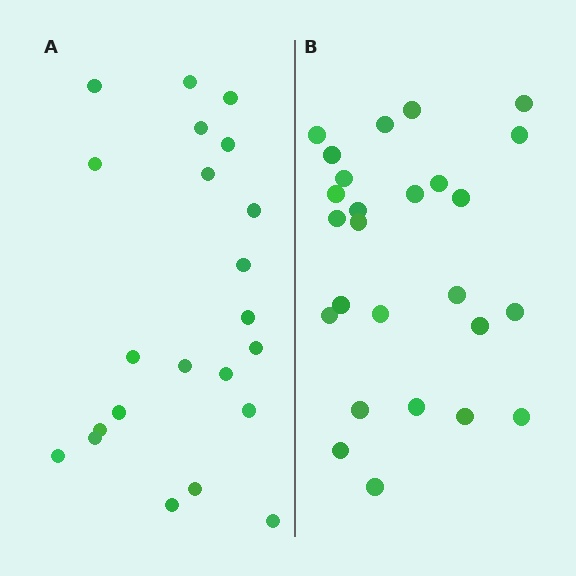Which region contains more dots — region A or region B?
Region B (the right region) has more dots.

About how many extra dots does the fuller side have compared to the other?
Region B has about 4 more dots than region A.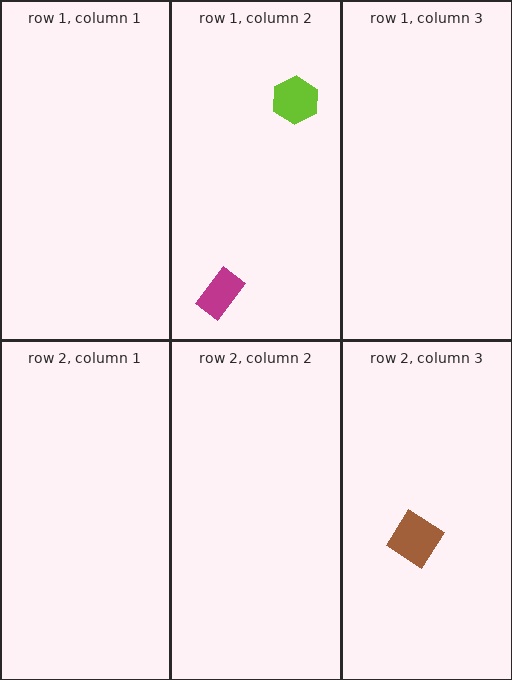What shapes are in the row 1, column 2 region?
The lime hexagon, the magenta rectangle.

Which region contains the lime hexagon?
The row 1, column 2 region.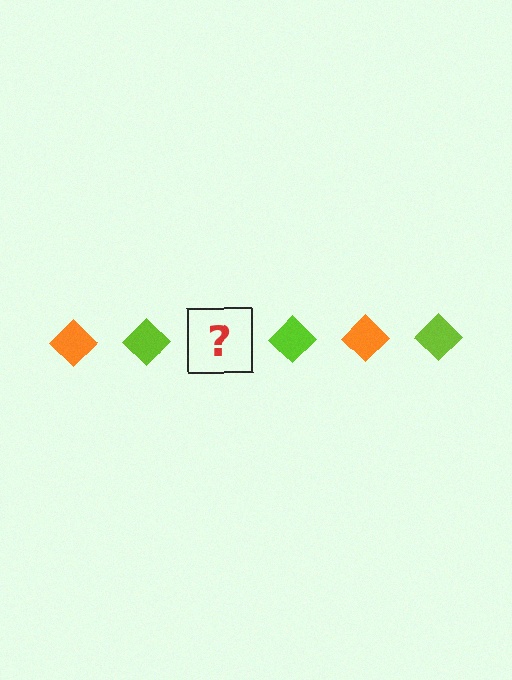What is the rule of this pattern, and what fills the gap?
The rule is that the pattern cycles through orange, lime diamonds. The gap should be filled with an orange diamond.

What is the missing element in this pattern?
The missing element is an orange diamond.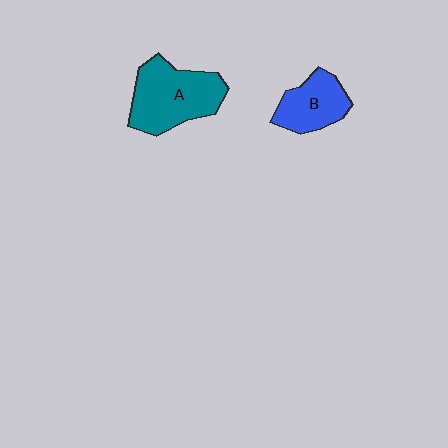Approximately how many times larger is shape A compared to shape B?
Approximately 1.6 times.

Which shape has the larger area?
Shape A (teal).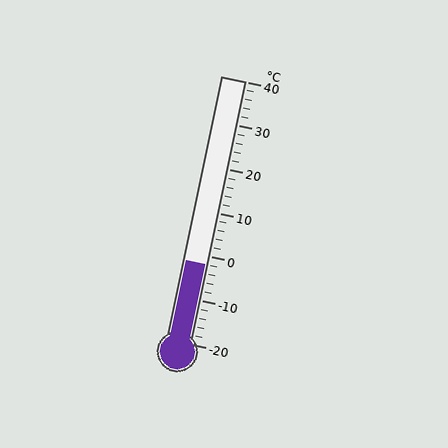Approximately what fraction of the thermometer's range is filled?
The thermometer is filled to approximately 30% of its range.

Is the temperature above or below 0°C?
The temperature is below 0°C.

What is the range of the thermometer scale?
The thermometer scale ranges from -20°C to 40°C.